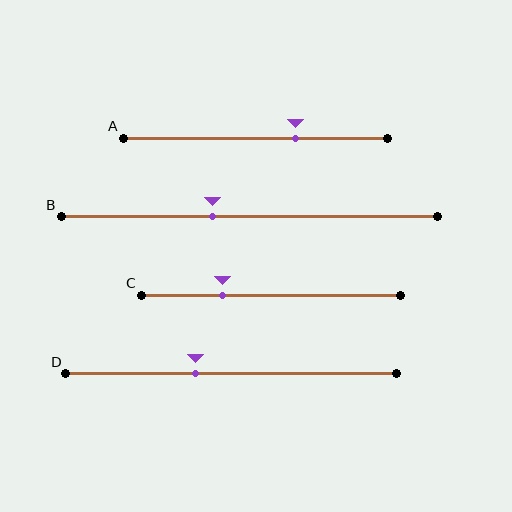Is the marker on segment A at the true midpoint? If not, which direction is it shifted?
No, the marker on segment A is shifted to the right by about 15% of the segment length.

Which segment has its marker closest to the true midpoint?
Segment B has its marker closest to the true midpoint.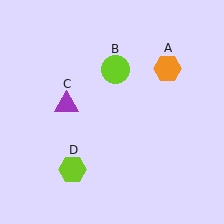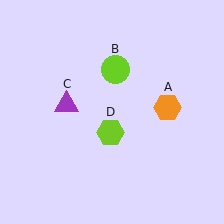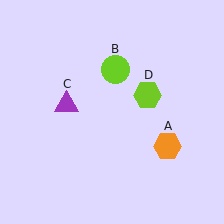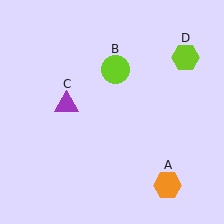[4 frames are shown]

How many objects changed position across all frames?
2 objects changed position: orange hexagon (object A), lime hexagon (object D).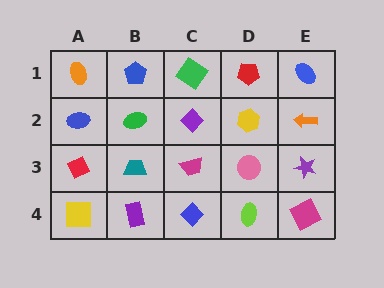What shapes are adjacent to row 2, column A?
An orange ellipse (row 1, column A), a red diamond (row 3, column A), a green ellipse (row 2, column B).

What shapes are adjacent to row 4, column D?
A pink circle (row 3, column D), a blue diamond (row 4, column C), a magenta square (row 4, column E).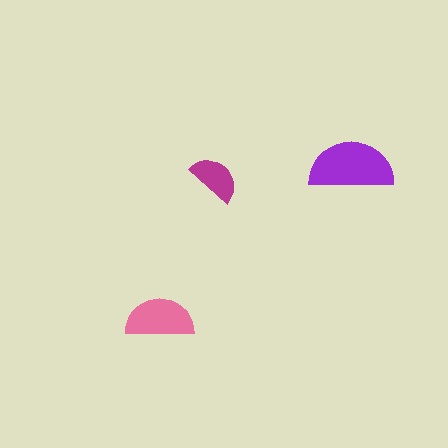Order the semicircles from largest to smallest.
the purple one, the pink one, the magenta one.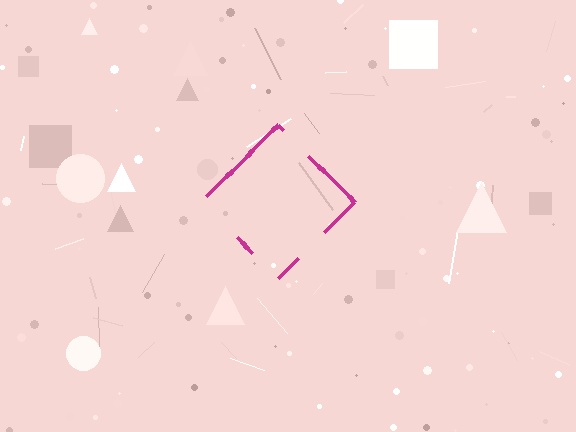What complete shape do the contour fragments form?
The contour fragments form a diamond.